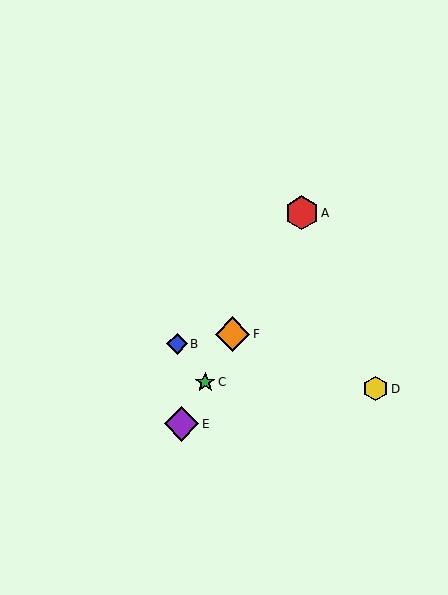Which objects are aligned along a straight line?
Objects A, C, E, F are aligned along a straight line.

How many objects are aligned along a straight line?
4 objects (A, C, E, F) are aligned along a straight line.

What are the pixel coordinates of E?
Object E is at (182, 424).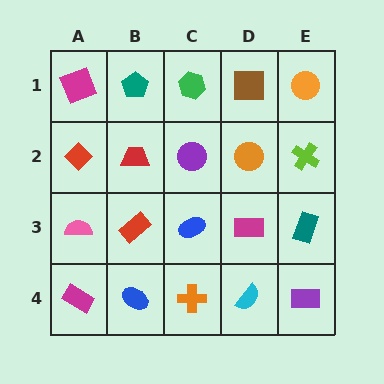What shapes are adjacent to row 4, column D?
A magenta rectangle (row 3, column D), an orange cross (row 4, column C), a purple rectangle (row 4, column E).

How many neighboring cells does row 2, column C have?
4.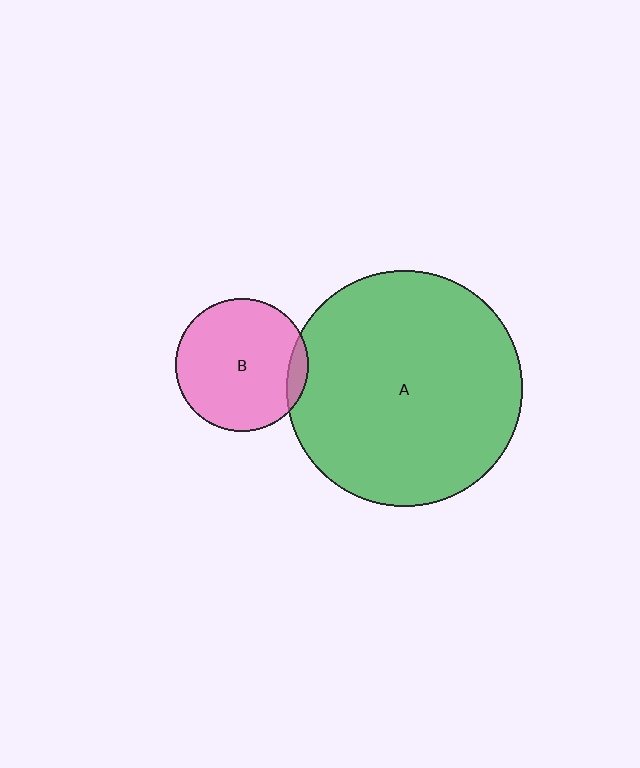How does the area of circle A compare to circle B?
Approximately 3.1 times.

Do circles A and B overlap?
Yes.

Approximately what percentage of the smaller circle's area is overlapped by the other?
Approximately 10%.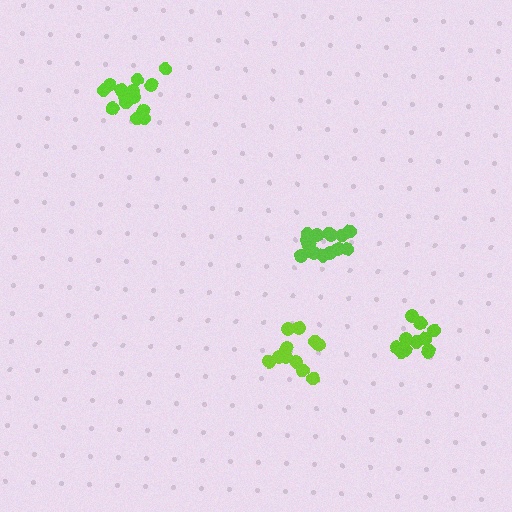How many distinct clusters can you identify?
There are 4 distinct clusters.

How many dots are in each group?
Group 1: 11 dots, Group 2: 15 dots, Group 3: 11 dots, Group 4: 15 dots (52 total).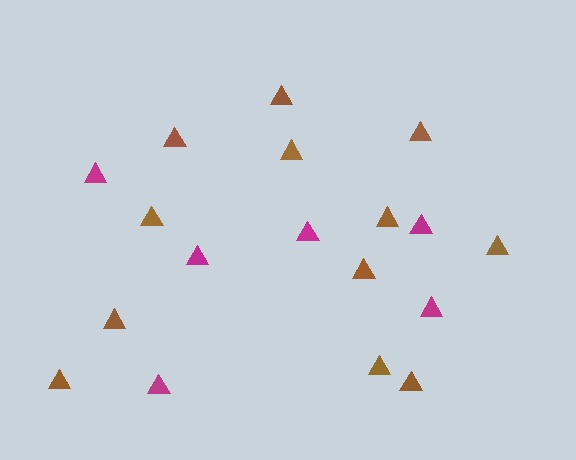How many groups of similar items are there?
There are 2 groups: one group of magenta triangles (6) and one group of brown triangles (12).